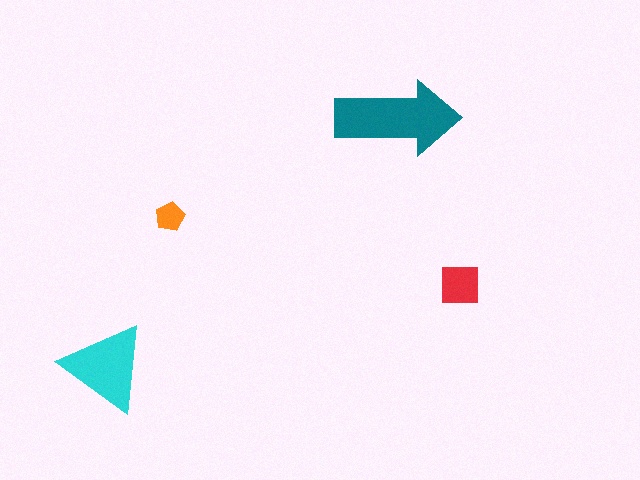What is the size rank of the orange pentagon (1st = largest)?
4th.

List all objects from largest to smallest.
The teal arrow, the cyan triangle, the red square, the orange pentagon.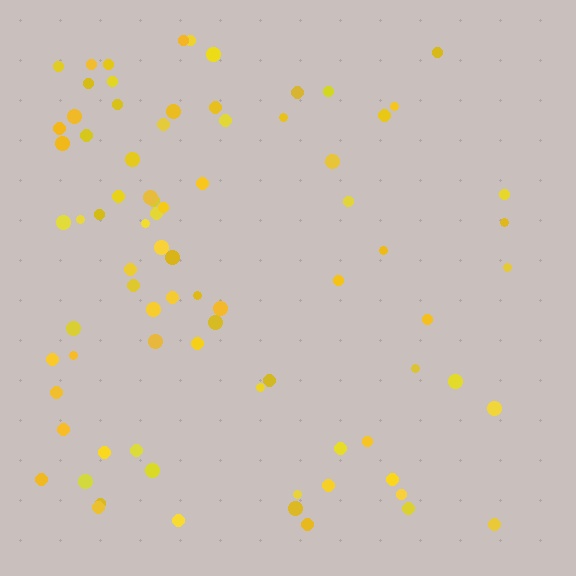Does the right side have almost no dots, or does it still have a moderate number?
Still a moderate number, just noticeably fewer than the left.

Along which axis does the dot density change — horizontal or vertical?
Horizontal.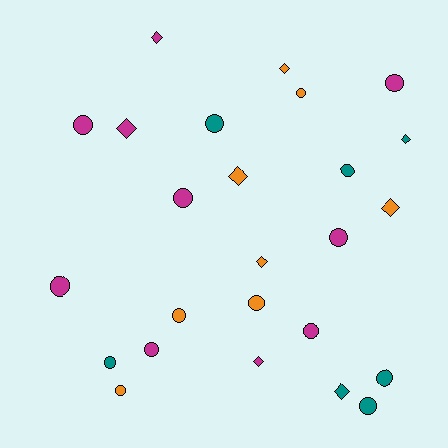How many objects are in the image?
There are 25 objects.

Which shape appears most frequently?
Circle, with 16 objects.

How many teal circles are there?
There are 5 teal circles.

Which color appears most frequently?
Magenta, with 10 objects.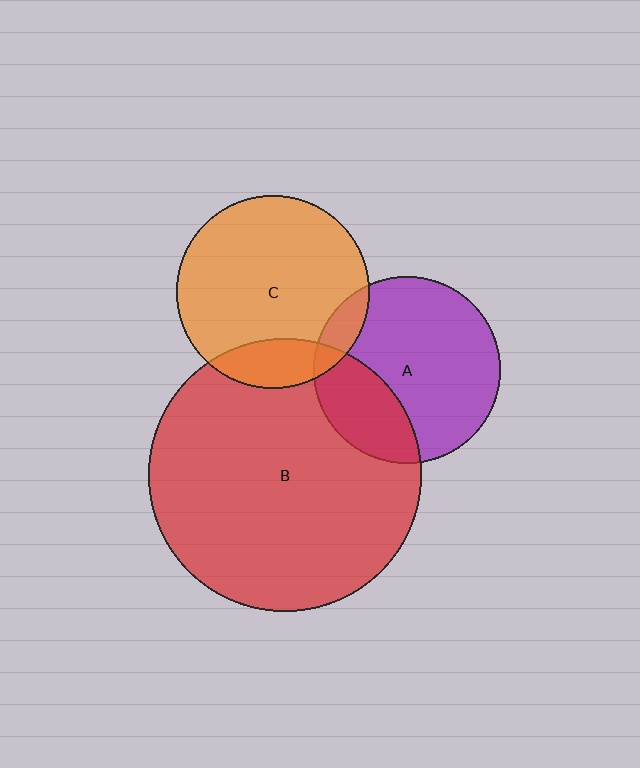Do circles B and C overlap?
Yes.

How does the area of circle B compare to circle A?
Approximately 2.1 times.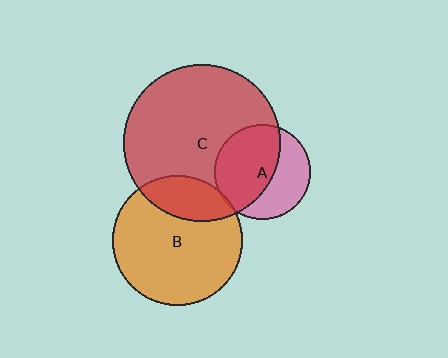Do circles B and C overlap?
Yes.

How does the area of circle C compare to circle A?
Approximately 2.7 times.